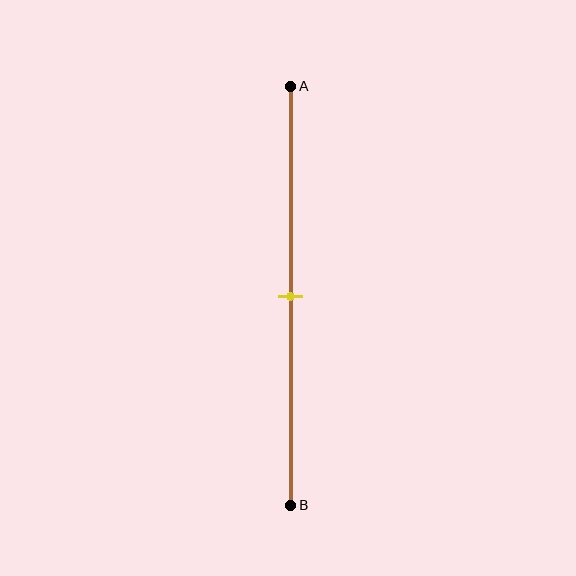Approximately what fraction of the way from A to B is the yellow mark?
The yellow mark is approximately 50% of the way from A to B.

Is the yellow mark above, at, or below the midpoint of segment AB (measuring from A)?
The yellow mark is approximately at the midpoint of segment AB.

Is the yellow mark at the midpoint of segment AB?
Yes, the mark is approximately at the midpoint.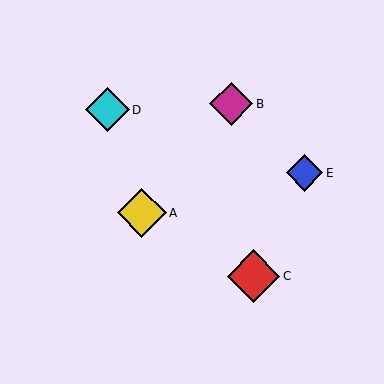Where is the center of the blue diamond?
The center of the blue diamond is at (305, 173).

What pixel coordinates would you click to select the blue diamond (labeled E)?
Click at (305, 173) to select the blue diamond E.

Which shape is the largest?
The red diamond (labeled C) is the largest.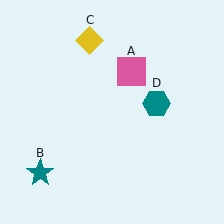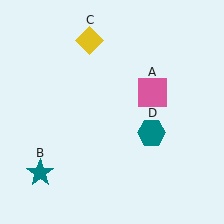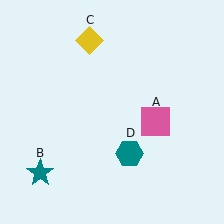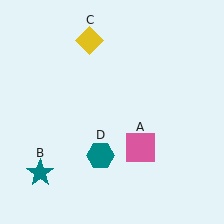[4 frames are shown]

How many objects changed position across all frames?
2 objects changed position: pink square (object A), teal hexagon (object D).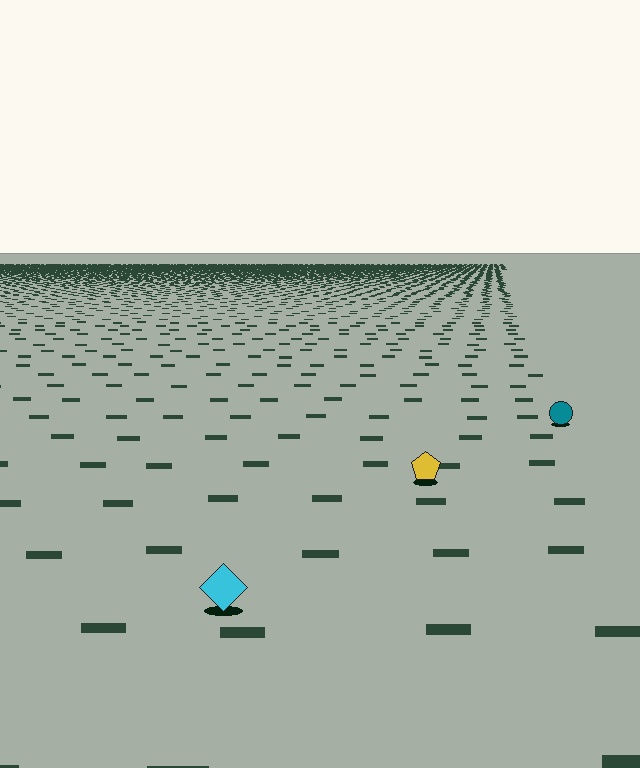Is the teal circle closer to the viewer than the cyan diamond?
No. The cyan diamond is closer — you can tell from the texture gradient: the ground texture is coarser near it.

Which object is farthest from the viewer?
The teal circle is farthest from the viewer. It appears smaller and the ground texture around it is denser.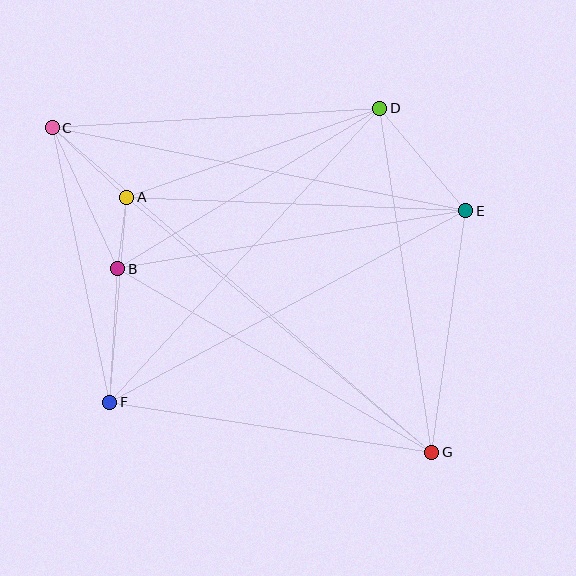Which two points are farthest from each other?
Points C and G are farthest from each other.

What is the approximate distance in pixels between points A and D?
The distance between A and D is approximately 268 pixels.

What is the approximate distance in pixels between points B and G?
The distance between B and G is approximately 364 pixels.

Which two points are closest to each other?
Points A and B are closest to each other.